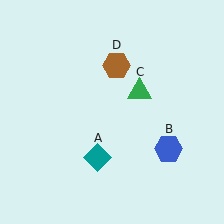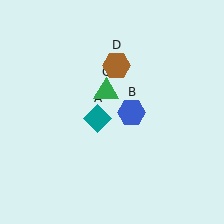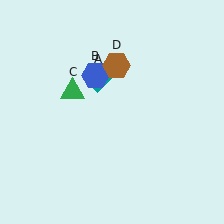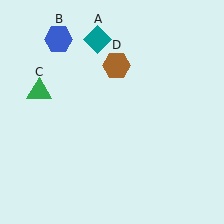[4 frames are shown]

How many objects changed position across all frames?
3 objects changed position: teal diamond (object A), blue hexagon (object B), green triangle (object C).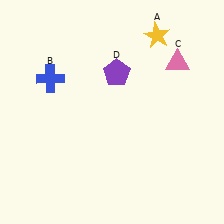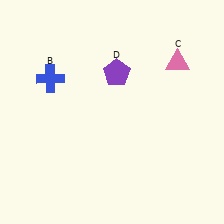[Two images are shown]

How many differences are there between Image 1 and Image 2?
There is 1 difference between the two images.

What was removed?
The yellow star (A) was removed in Image 2.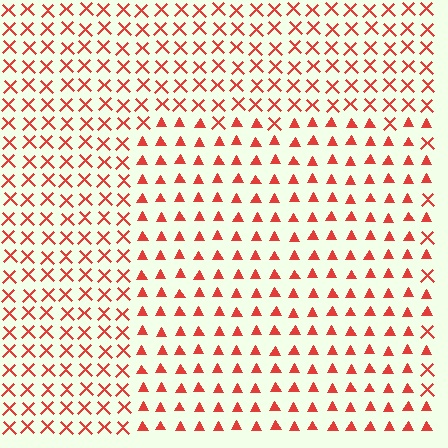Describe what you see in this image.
The image is filled with small red elements arranged in a uniform grid. A rectangle-shaped region contains triangles, while the surrounding area contains X marks. The boundary is defined purely by the change in element shape.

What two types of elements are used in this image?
The image uses triangles inside the rectangle region and X marks outside it.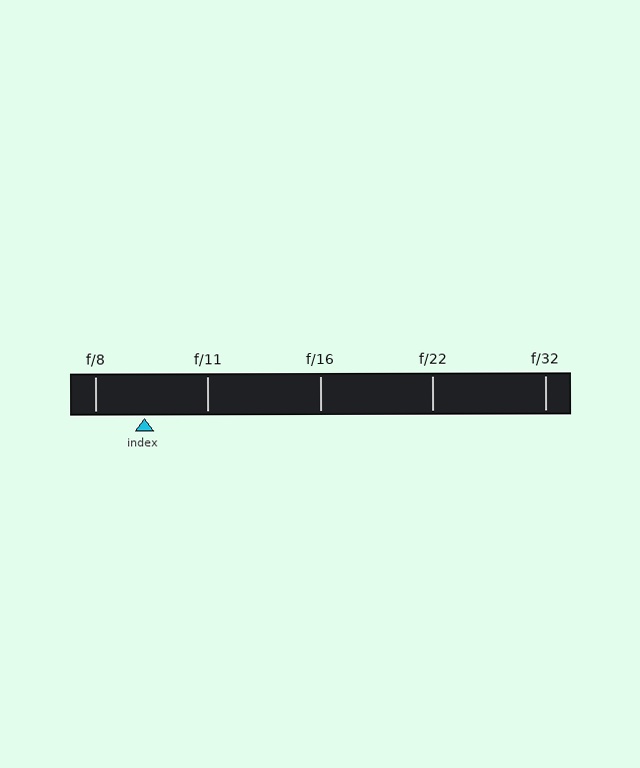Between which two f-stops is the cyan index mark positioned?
The index mark is between f/8 and f/11.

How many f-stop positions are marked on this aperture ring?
There are 5 f-stop positions marked.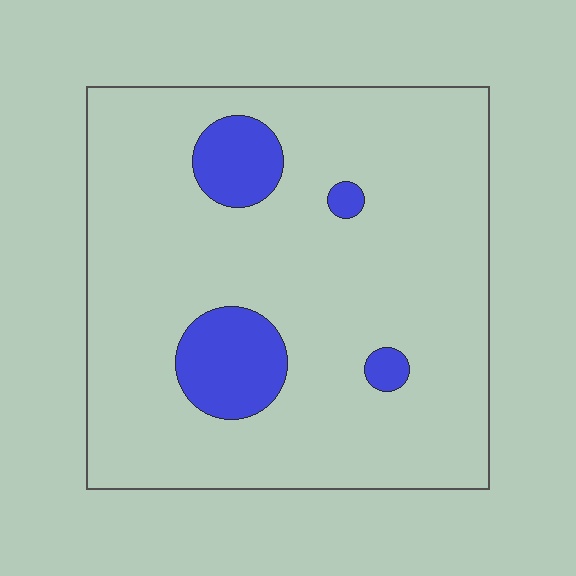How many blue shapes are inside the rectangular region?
4.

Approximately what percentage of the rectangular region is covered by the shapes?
Approximately 10%.